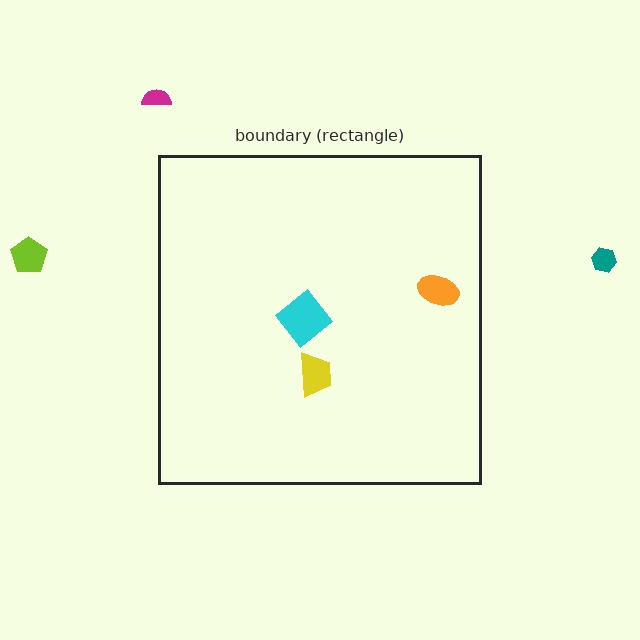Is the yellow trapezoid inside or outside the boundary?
Inside.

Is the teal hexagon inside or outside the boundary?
Outside.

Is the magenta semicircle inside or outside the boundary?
Outside.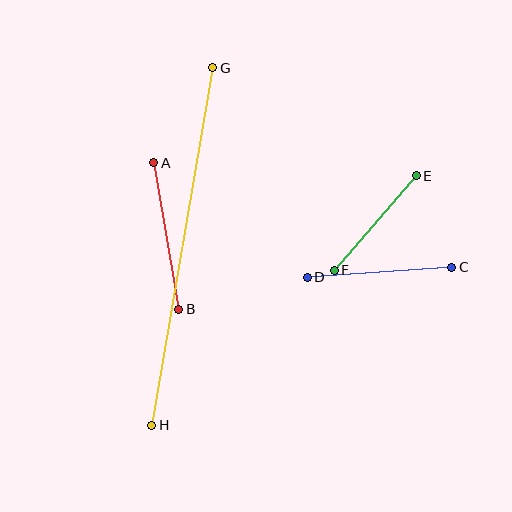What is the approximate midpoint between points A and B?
The midpoint is at approximately (166, 236) pixels.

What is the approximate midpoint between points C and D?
The midpoint is at approximately (380, 272) pixels.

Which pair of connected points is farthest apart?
Points G and H are farthest apart.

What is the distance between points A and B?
The distance is approximately 148 pixels.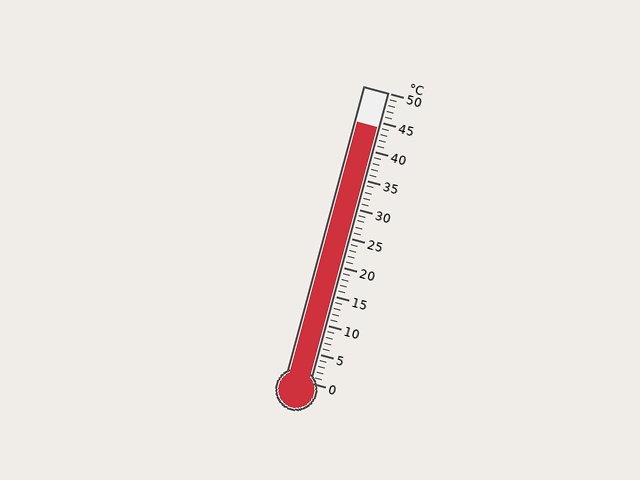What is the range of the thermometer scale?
The thermometer scale ranges from 0°C to 50°C.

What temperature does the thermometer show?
The thermometer shows approximately 44°C.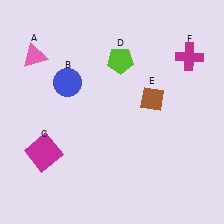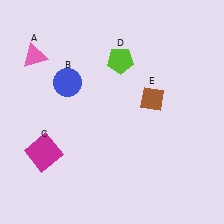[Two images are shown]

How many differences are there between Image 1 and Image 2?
There is 1 difference between the two images.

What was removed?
The magenta cross (F) was removed in Image 2.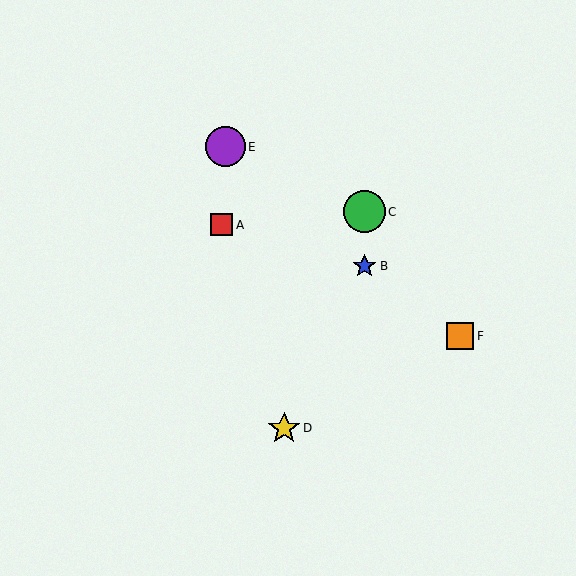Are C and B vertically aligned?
Yes, both are at x≈365.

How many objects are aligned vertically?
2 objects (B, C) are aligned vertically.